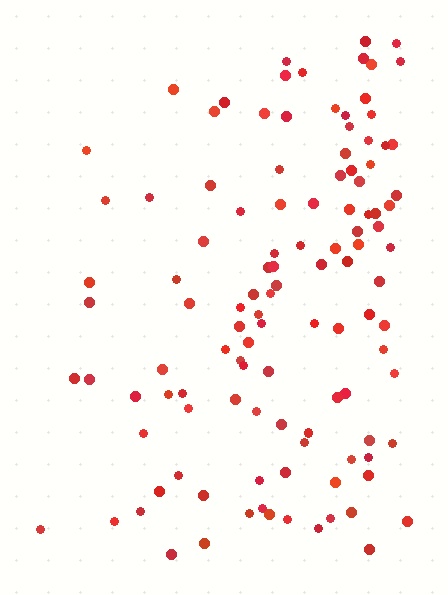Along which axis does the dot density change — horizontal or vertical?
Horizontal.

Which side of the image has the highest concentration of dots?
The right.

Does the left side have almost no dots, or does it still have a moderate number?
Still a moderate number, just noticeably fewer than the right.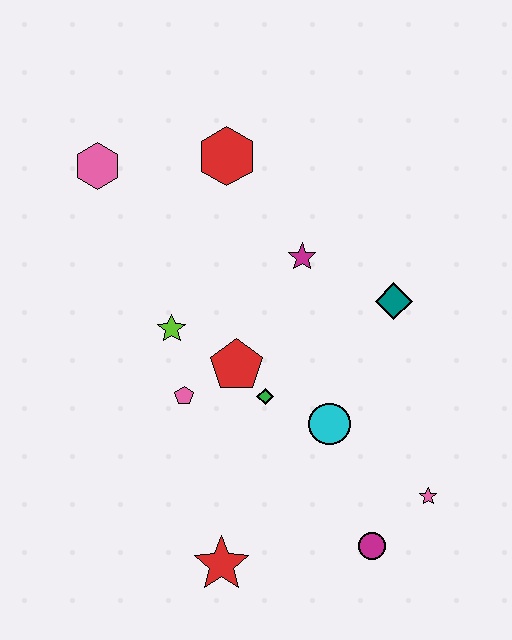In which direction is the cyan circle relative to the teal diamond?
The cyan circle is below the teal diamond.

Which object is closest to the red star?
The magenta circle is closest to the red star.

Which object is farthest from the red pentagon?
The pink hexagon is farthest from the red pentagon.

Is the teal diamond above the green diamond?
Yes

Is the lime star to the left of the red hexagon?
Yes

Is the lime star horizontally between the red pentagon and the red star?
No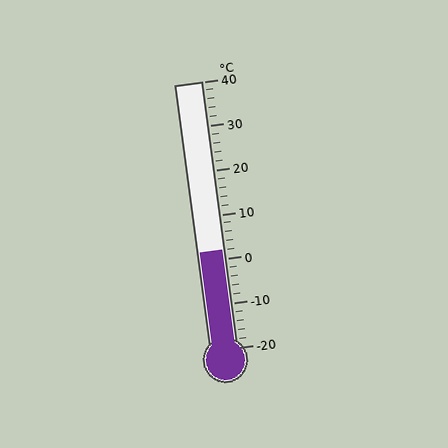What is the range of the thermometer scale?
The thermometer scale ranges from -20°C to 40°C.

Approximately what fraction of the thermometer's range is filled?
The thermometer is filled to approximately 35% of its range.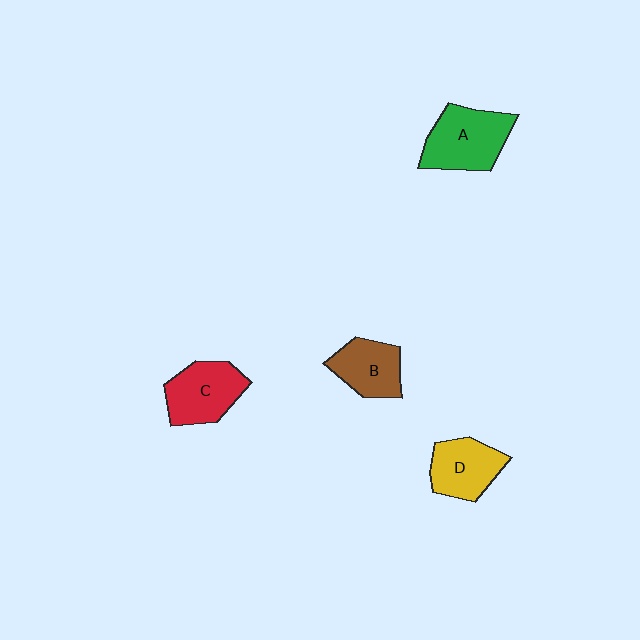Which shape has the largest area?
Shape A (green).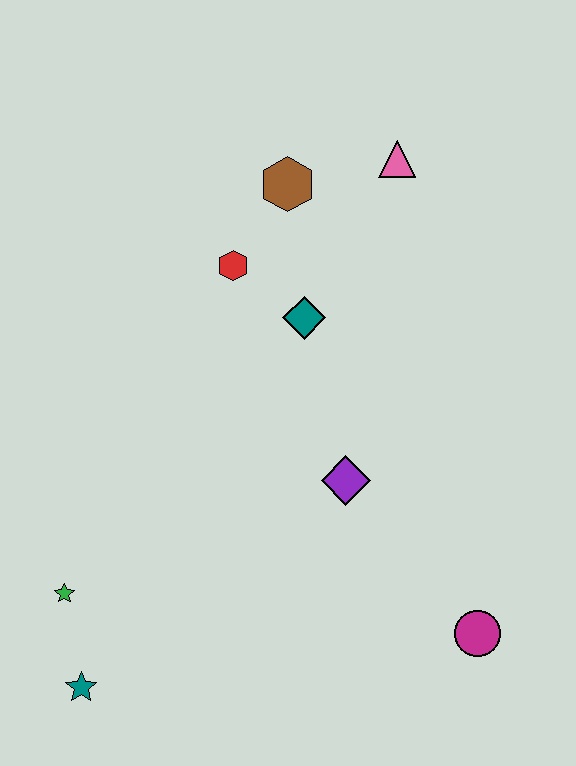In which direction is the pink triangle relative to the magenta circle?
The pink triangle is above the magenta circle.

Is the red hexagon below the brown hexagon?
Yes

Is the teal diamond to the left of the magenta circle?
Yes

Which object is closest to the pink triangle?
The brown hexagon is closest to the pink triangle.